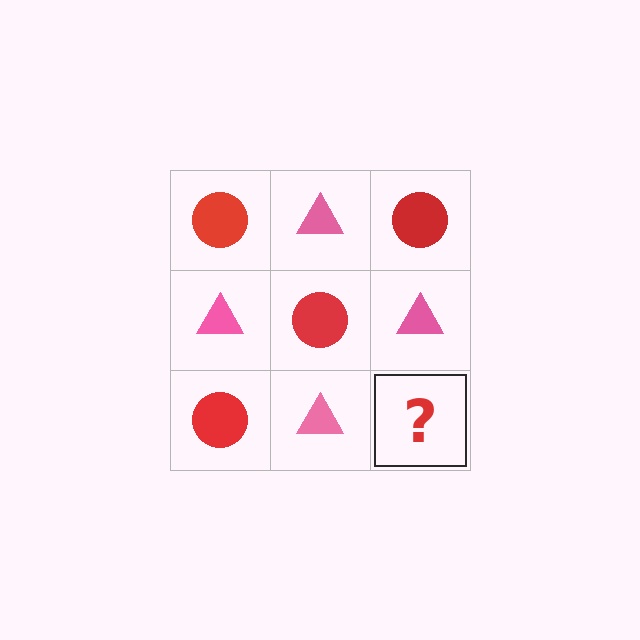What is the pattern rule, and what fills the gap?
The rule is that it alternates red circle and pink triangle in a checkerboard pattern. The gap should be filled with a red circle.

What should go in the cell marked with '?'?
The missing cell should contain a red circle.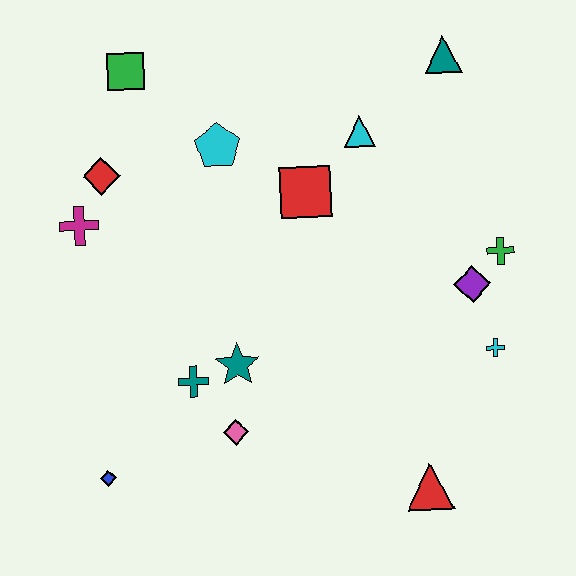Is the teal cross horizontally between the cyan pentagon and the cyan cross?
No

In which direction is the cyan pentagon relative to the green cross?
The cyan pentagon is to the left of the green cross.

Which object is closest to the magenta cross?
The red diamond is closest to the magenta cross.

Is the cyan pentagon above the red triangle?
Yes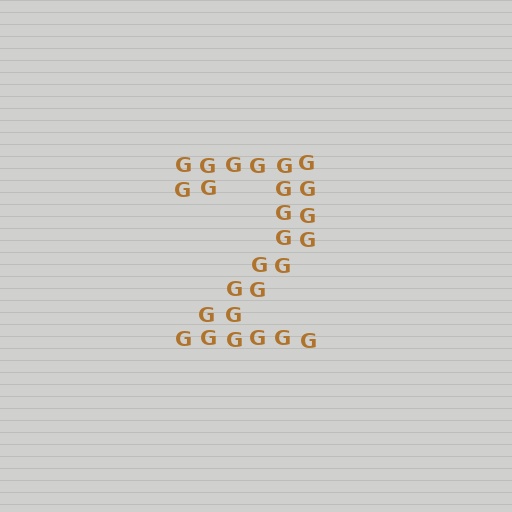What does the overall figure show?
The overall figure shows the digit 2.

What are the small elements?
The small elements are letter G's.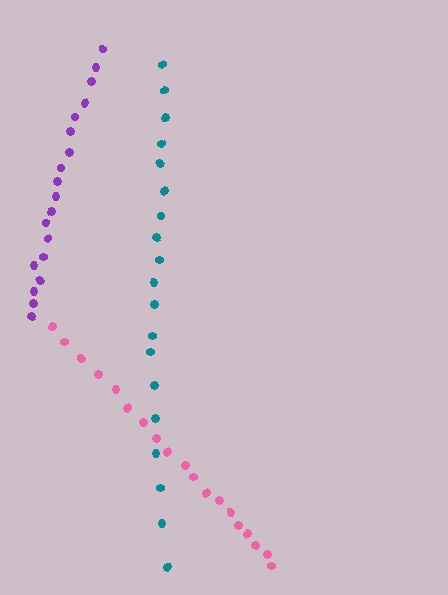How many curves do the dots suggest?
There are 3 distinct paths.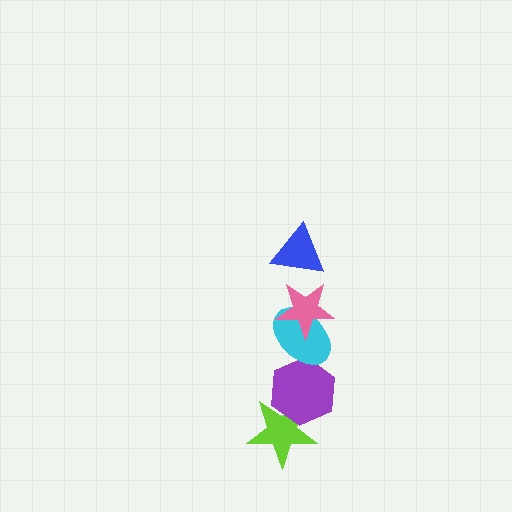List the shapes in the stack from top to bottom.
From top to bottom: the blue triangle, the pink star, the cyan ellipse, the purple hexagon, the lime star.